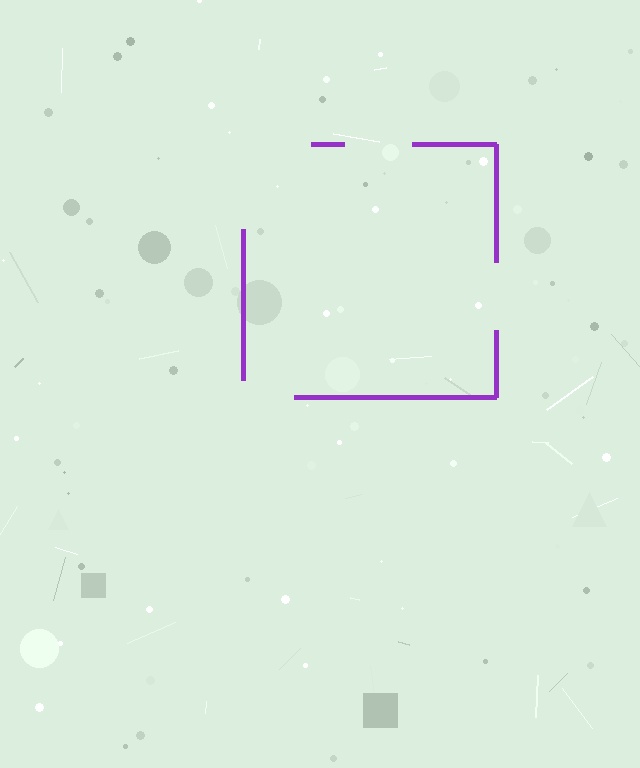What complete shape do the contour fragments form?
The contour fragments form a square.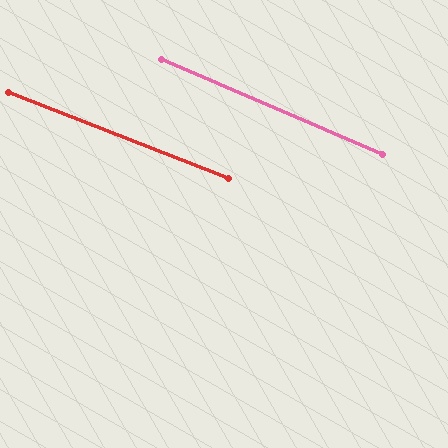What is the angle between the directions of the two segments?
Approximately 2 degrees.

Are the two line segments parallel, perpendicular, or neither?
Parallel — their directions differ by only 1.8°.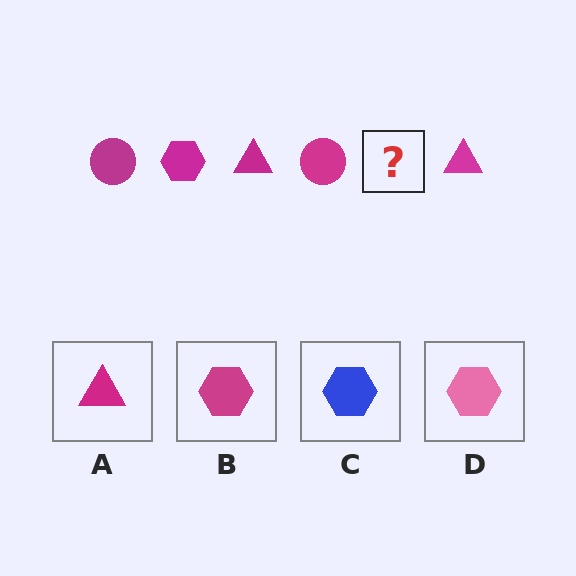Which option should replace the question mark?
Option B.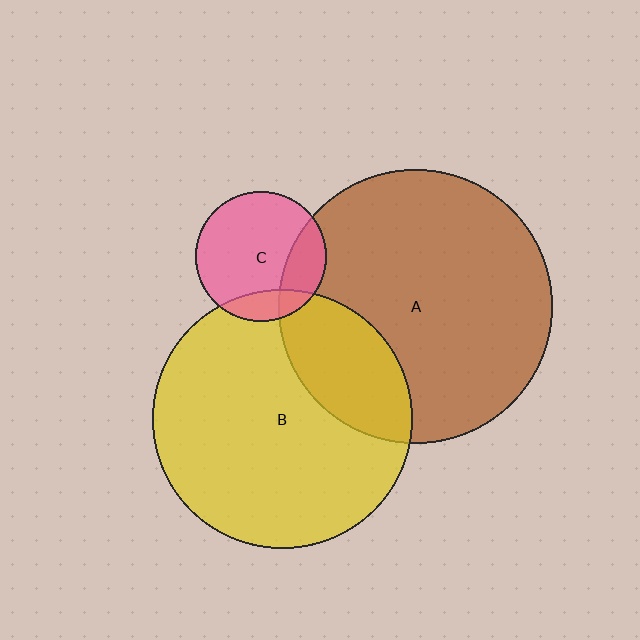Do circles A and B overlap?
Yes.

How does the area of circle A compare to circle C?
Approximately 4.4 times.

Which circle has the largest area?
Circle A (brown).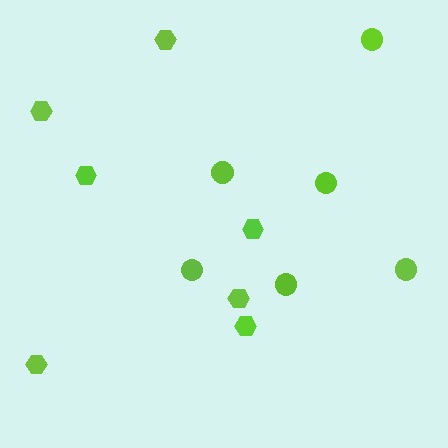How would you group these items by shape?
There are 2 groups: one group of hexagons (7) and one group of circles (6).